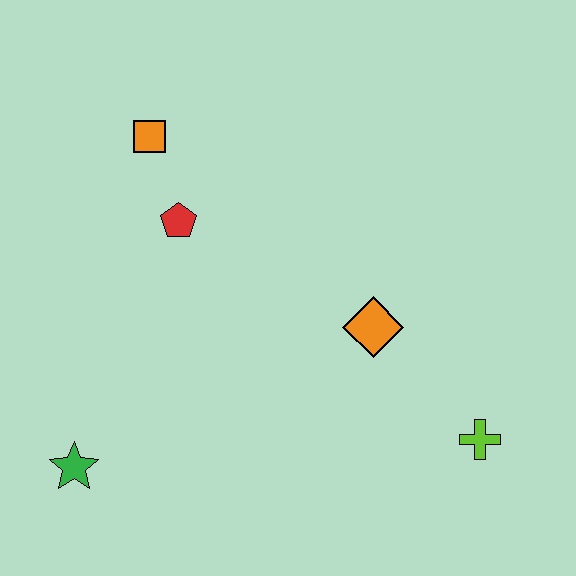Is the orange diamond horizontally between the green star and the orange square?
No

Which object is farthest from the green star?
The lime cross is farthest from the green star.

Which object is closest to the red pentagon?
The orange square is closest to the red pentagon.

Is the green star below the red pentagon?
Yes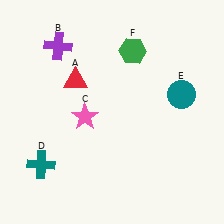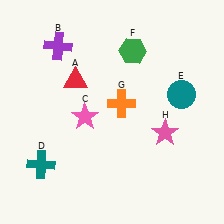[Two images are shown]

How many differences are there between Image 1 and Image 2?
There are 2 differences between the two images.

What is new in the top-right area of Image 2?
An orange cross (G) was added in the top-right area of Image 2.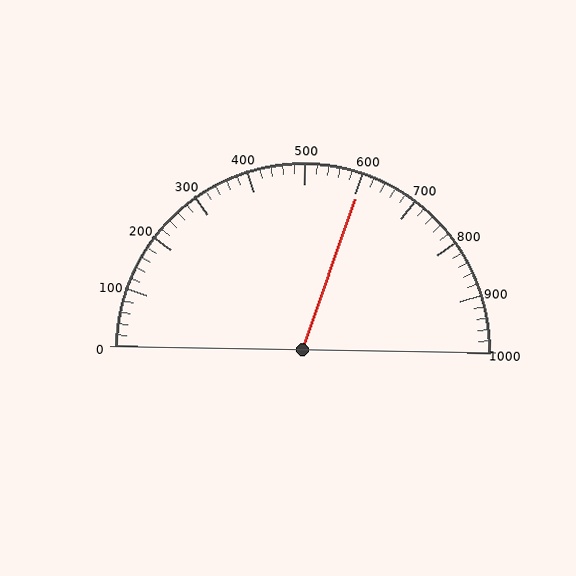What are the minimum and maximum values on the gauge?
The gauge ranges from 0 to 1000.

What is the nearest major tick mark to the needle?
The nearest major tick mark is 600.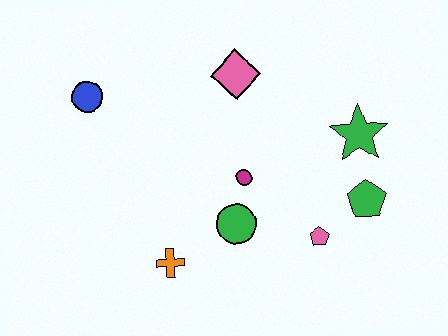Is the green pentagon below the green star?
Yes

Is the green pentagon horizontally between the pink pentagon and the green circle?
No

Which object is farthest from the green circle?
The blue circle is farthest from the green circle.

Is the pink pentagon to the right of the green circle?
Yes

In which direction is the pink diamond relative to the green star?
The pink diamond is to the left of the green star.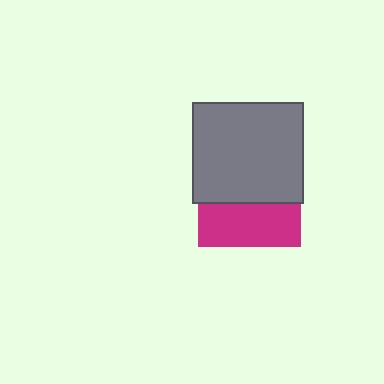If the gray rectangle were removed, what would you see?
You would see the complete magenta square.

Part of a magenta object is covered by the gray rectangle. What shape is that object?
It is a square.